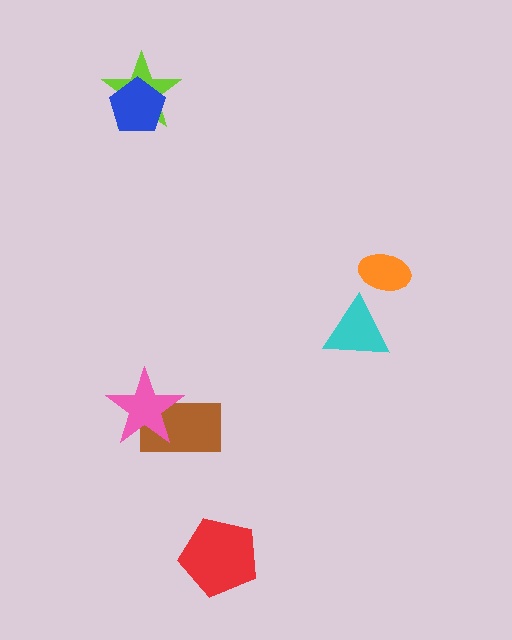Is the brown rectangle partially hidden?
Yes, it is partially covered by another shape.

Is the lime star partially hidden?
Yes, it is partially covered by another shape.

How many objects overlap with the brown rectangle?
1 object overlaps with the brown rectangle.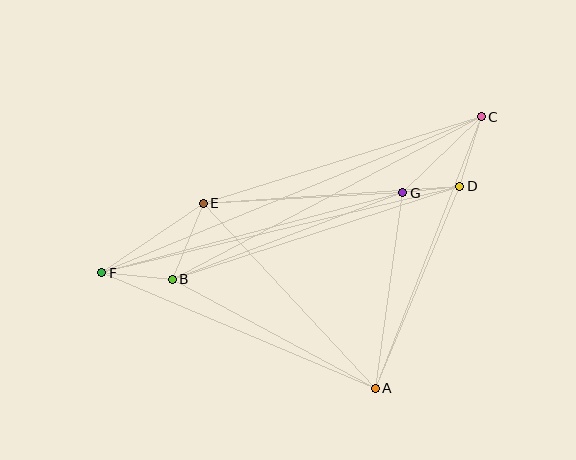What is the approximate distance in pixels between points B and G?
The distance between B and G is approximately 246 pixels.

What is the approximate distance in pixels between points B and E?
The distance between B and E is approximately 82 pixels.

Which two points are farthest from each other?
Points C and F are farthest from each other.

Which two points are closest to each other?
Points D and G are closest to each other.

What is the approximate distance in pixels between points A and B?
The distance between A and B is approximately 230 pixels.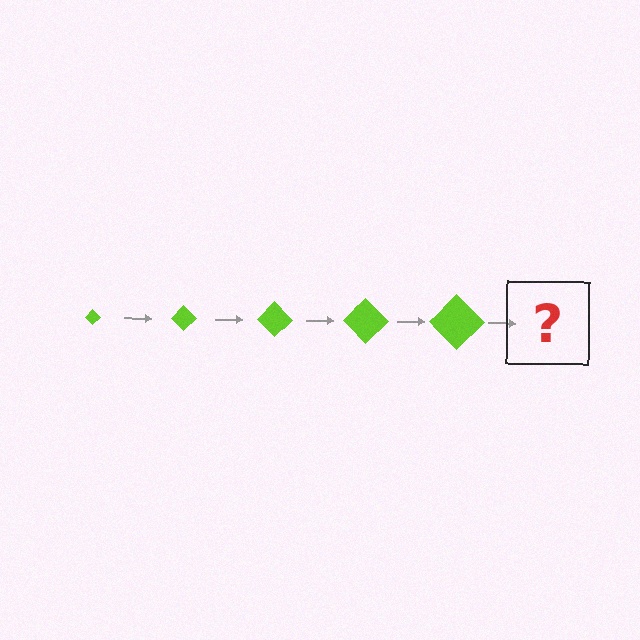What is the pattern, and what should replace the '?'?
The pattern is that the diamond gets progressively larger each step. The '?' should be a lime diamond, larger than the previous one.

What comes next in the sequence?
The next element should be a lime diamond, larger than the previous one.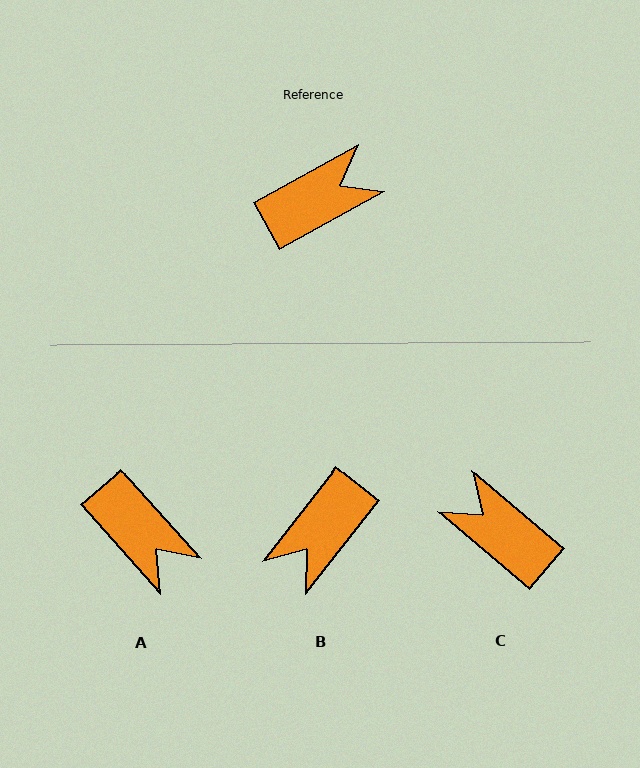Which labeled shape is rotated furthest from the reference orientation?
B, about 156 degrees away.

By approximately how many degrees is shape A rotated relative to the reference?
Approximately 77 degrees clockwise.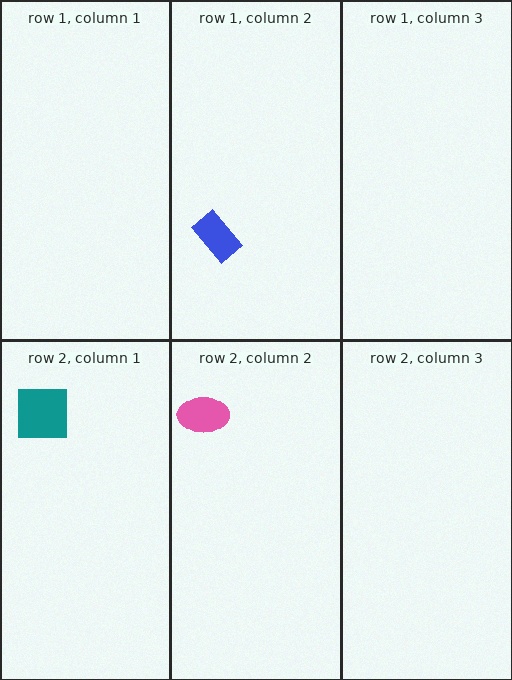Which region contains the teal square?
The row 2, column 1 region.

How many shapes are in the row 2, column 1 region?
1.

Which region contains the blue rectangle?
The row 1, column 2 region.